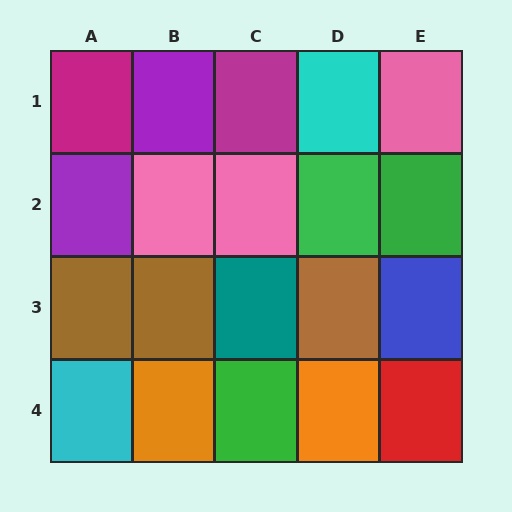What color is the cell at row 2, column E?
Green.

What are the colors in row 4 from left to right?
Cyan, orange, green, orange, red.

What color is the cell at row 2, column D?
Green.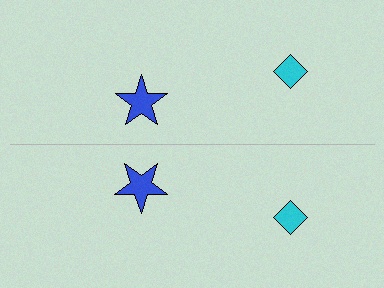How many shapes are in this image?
There are 4 shapes in this image.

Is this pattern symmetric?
Yes, this pattern has bilateral (reflection) symmetry.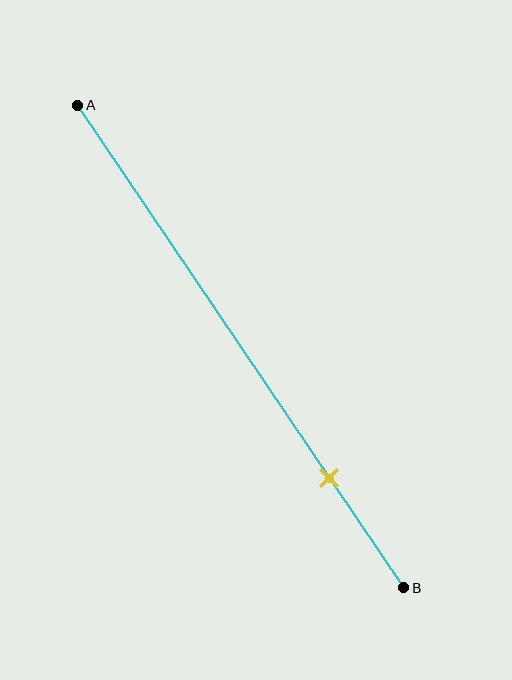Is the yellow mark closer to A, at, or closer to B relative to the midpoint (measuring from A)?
The yellow mark is closer to point B than the midpoint of segment AB.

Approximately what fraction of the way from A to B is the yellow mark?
The yellow mark is approximately 75% of the way from A to B.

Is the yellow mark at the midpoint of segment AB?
No, the mark is at about 75% from A, not at the 50% midpoint.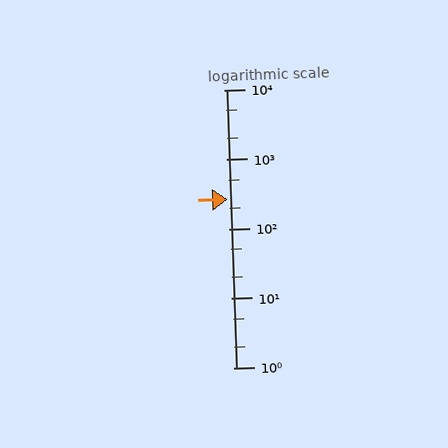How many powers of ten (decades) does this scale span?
The scale spans 4 decades, from 1 to 10000.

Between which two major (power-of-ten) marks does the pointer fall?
The pointer is between 100 and 1000.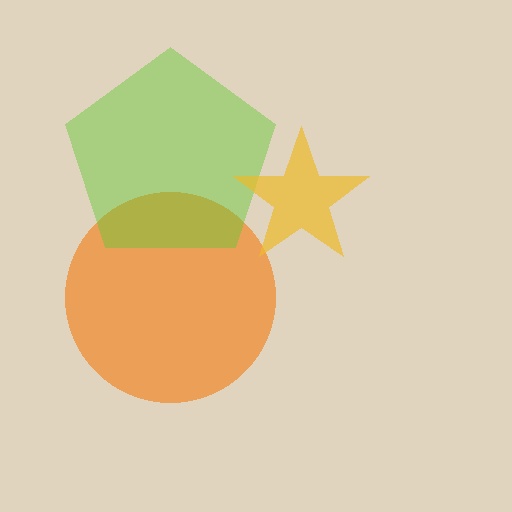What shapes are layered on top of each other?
The layered shapes are: an orange circle, a lime pentagon, a yellow star.